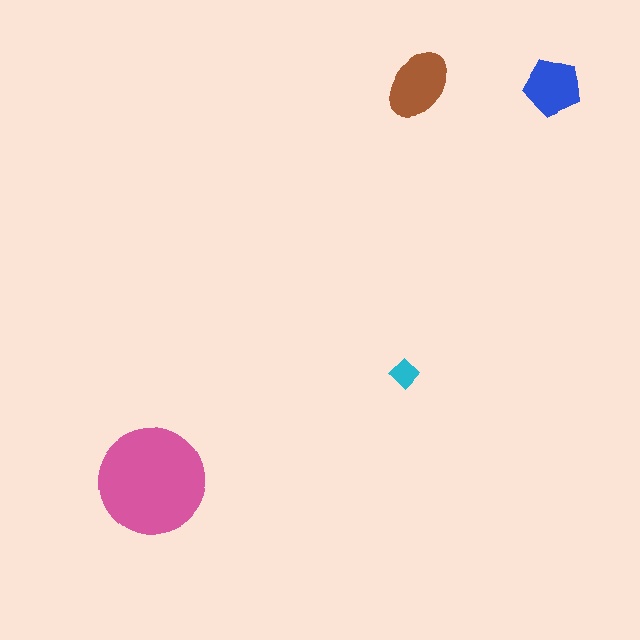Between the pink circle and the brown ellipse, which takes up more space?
The pink circle.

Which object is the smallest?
The cyan diamond.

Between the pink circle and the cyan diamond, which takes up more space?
The pink circle.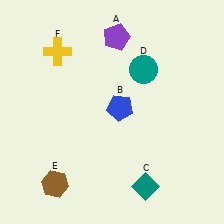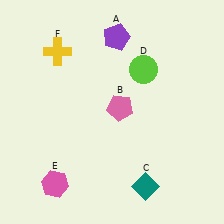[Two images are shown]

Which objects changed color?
B changed from blue to pink. D changed from teal to lime. E changed from brown to pink.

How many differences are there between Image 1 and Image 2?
There are 3 differences between the two images.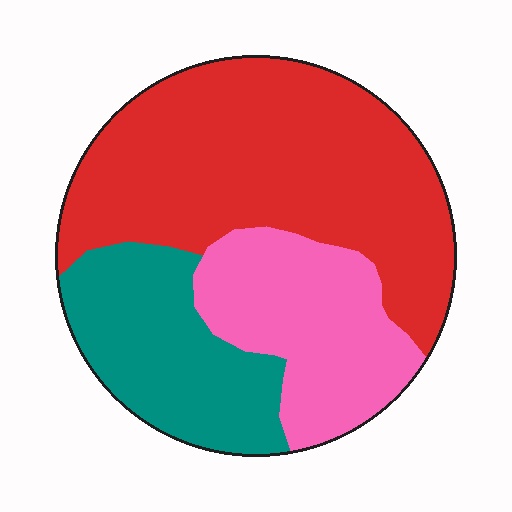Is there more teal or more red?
Red.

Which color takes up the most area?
Red, at roughly 50%.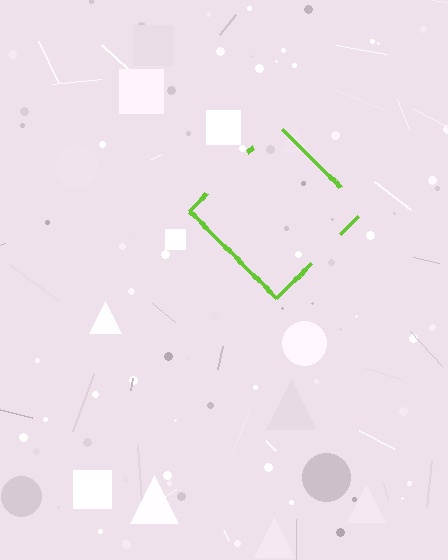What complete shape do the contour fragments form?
The contour fragments form a diamond.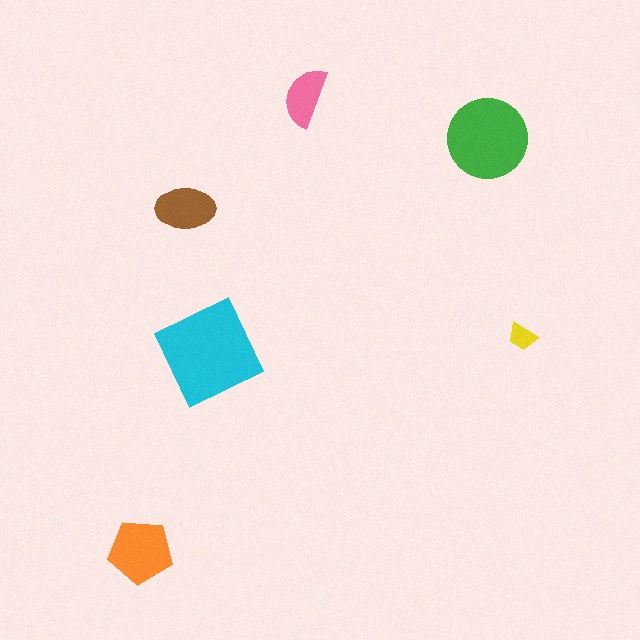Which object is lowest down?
The orange pentagon is bottommost.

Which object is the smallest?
The yellow trapezoid.